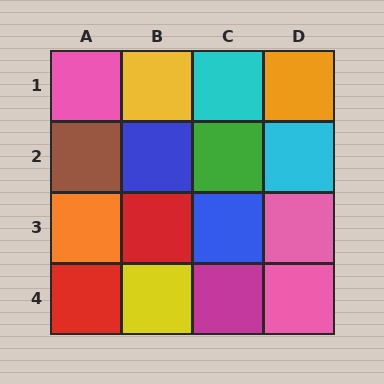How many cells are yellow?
2 cells are yellow.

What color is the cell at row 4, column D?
Pink.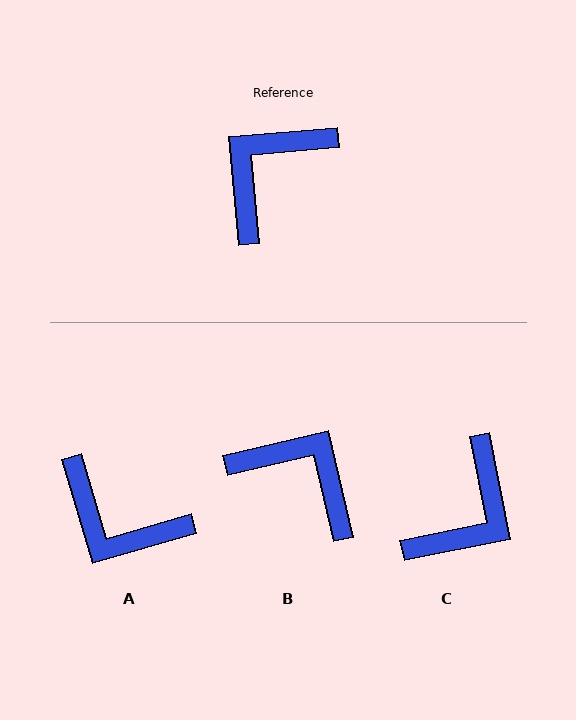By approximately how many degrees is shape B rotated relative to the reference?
Approximately 82 degrees clockwise.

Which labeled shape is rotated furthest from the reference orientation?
C, about 174 degrees away.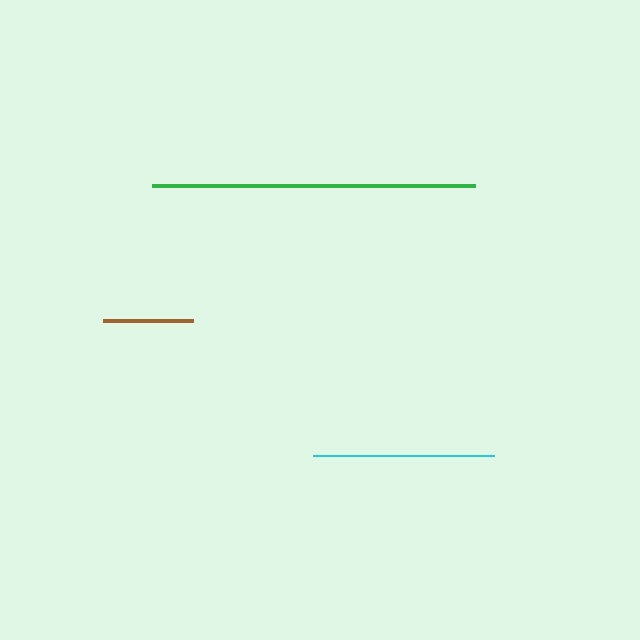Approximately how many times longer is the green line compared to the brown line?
The green line is approximately 3.6 times the length of the brown line.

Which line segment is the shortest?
The brown line is the shortest at approximately 89 pixels.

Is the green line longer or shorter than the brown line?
The green line is longer than the brown line.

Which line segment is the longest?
The green line is the longest at approximately 323 pixels.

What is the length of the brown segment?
The brown segment is approximately 89 pixels long.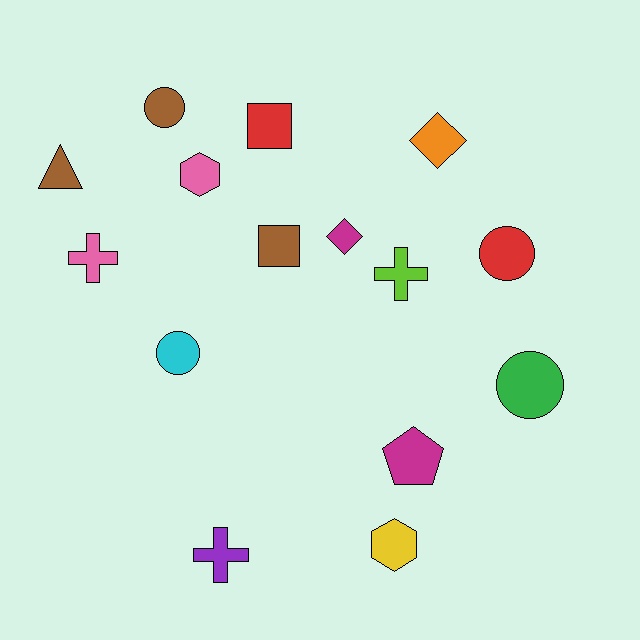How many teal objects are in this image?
There are no teal objects.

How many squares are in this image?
There are 2 squares.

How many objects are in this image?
There are 15 objects.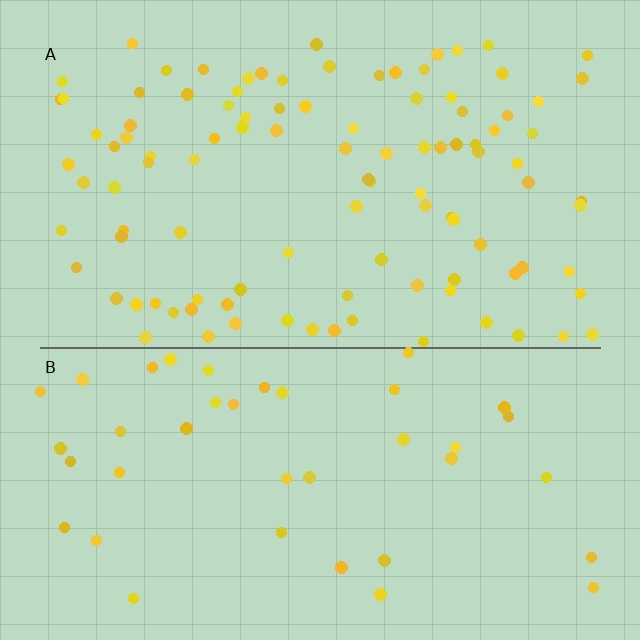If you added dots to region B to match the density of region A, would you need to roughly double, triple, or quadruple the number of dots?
Approximately triple.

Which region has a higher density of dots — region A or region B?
A (the top).